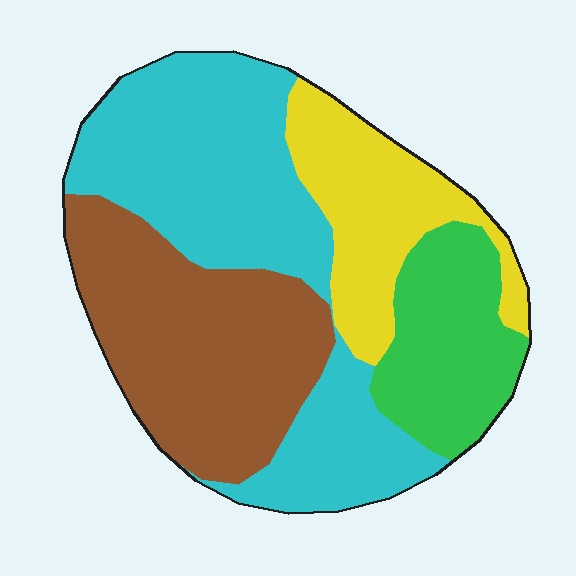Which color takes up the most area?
Cyan, at roughly 40%.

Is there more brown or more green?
Brown.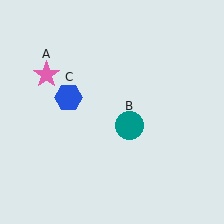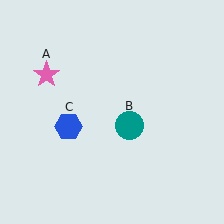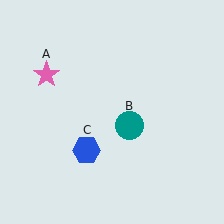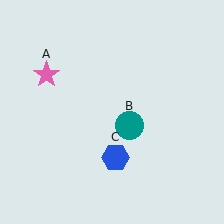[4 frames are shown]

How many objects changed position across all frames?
1 object changed position: blue hexagon (object C).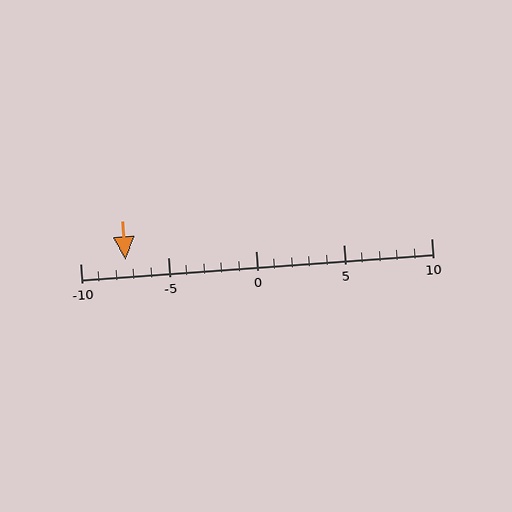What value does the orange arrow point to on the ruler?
The orange arrow points to approximately -7.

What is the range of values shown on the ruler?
The ruler shows values from -10 to 10.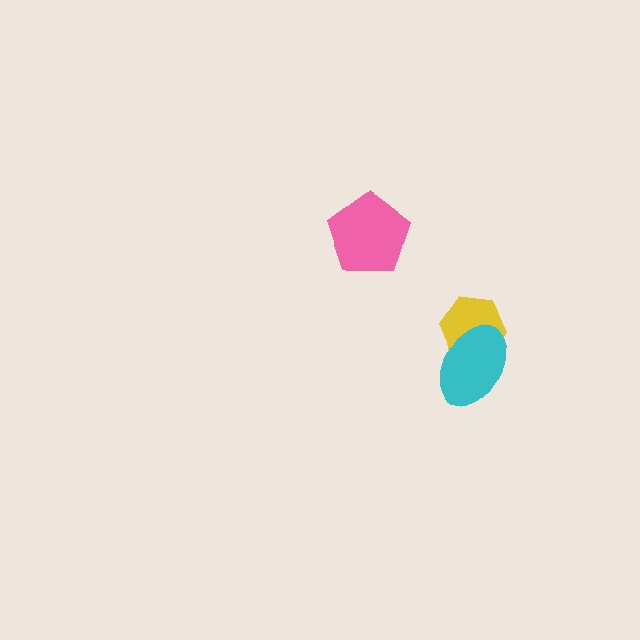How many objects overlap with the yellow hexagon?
1 object overlaps with the yellow hexagon.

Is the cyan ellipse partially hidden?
No, no other shape covers it.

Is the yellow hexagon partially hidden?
Yes, it is partially covered by another shape.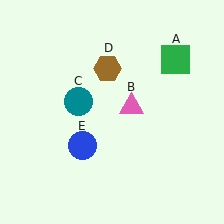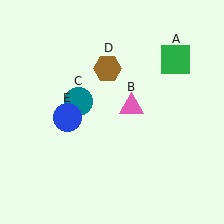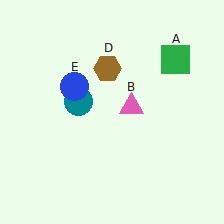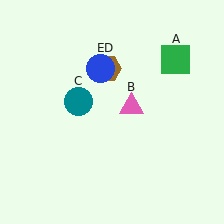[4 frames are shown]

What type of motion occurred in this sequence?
The blue circle (object E) rotated clockwise around the center of the scene.